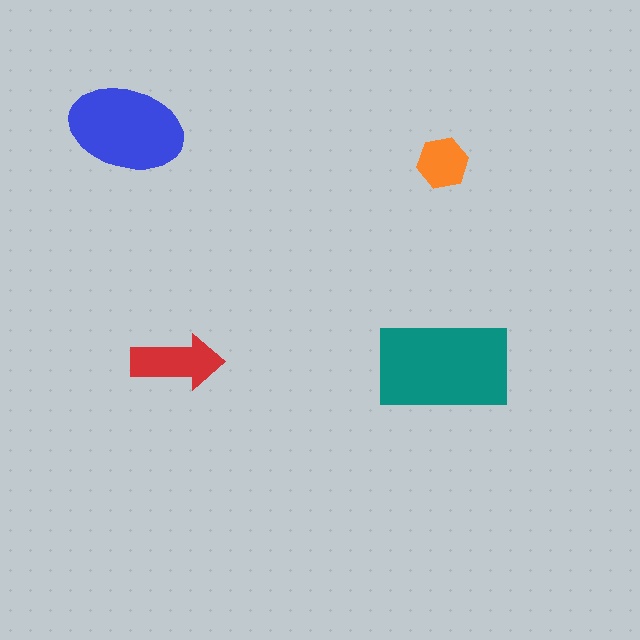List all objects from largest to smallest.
The teal rectangle, the blue ellipse, the red arrow, the orange hexagon.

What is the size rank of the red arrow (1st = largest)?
3rd.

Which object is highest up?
The blue ellipse is topmost.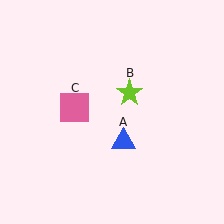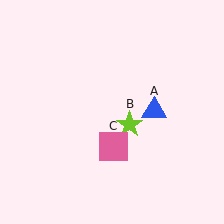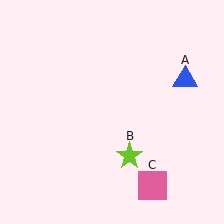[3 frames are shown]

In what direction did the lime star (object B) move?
The lime star (object B) moved down.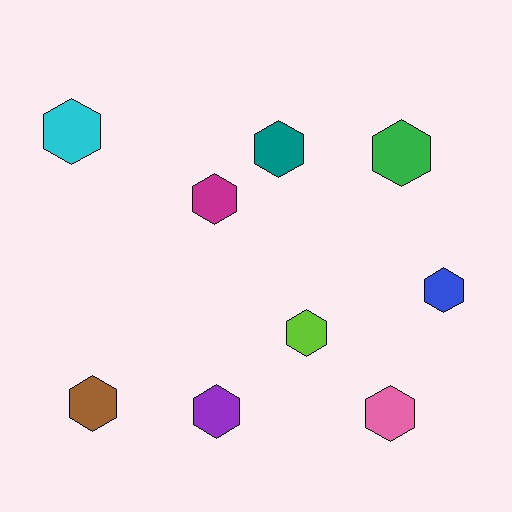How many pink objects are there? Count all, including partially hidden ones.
There is 1 pink object.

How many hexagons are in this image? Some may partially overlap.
There are 9 hexagons.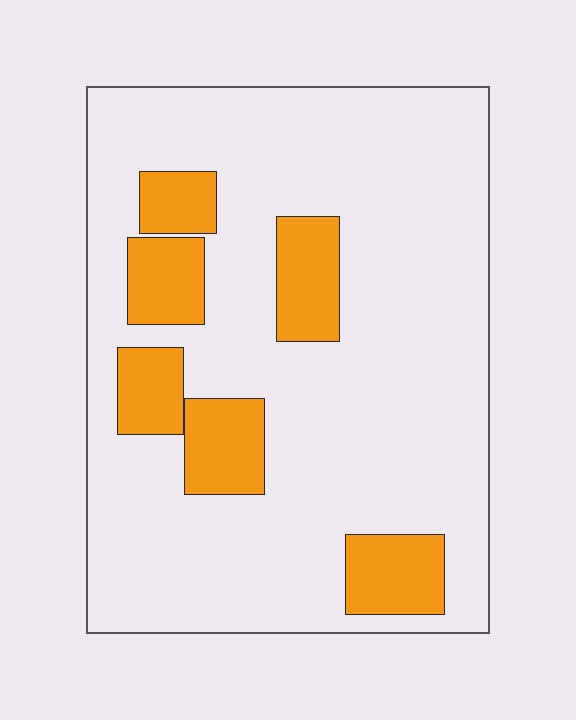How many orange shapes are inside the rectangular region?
6.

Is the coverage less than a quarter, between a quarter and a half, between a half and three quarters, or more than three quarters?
Less than a quarter.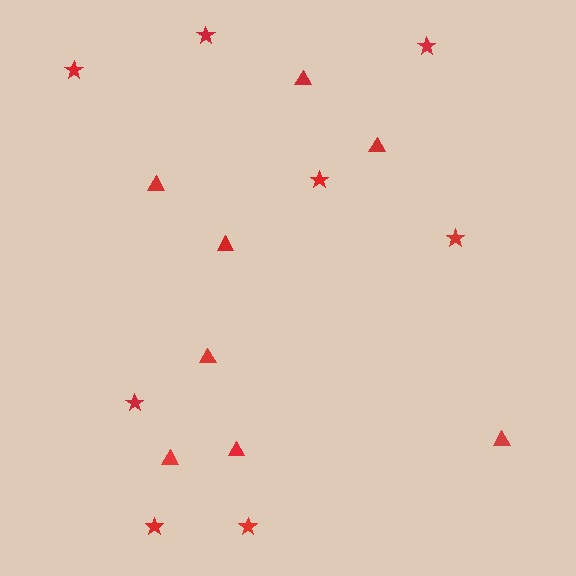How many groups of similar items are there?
There are 2 groups: one group of triangles (8) and one group of stars (8).